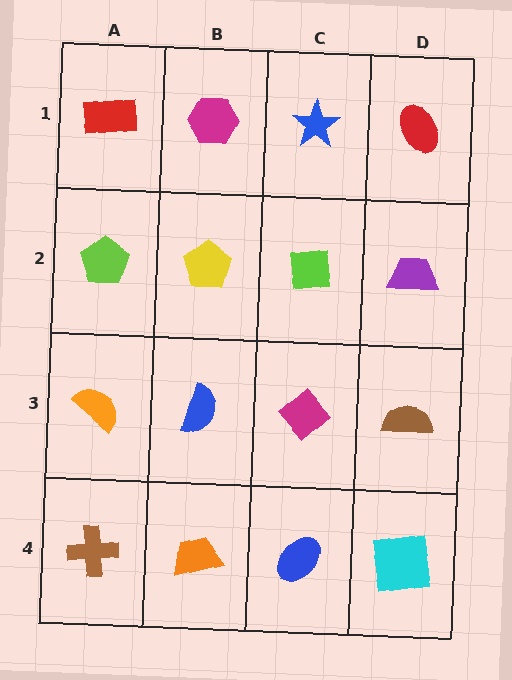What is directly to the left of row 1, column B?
A red rectangle.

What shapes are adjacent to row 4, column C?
A magenta diamond (row 3, column C), an orange trapezoid (row 4, column B), a cyan square (row 4, column D).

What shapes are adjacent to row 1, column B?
A yellow pentagon (row 2, column B), a red rectangle (row 1, column A), a blue star (row 1, column C).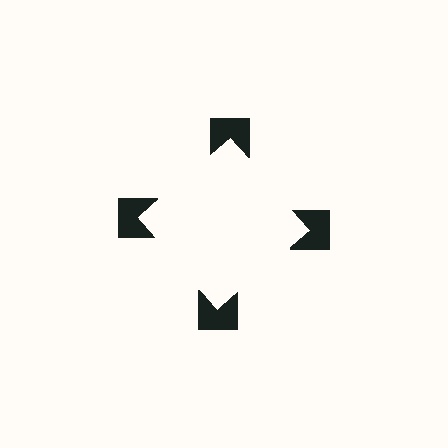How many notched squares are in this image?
There are 4 — one at each vertex of the illusory square.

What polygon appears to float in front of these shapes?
An illusory square — its edges are inferred from the aligned wedge cuts in the notched squares, not physically drawn.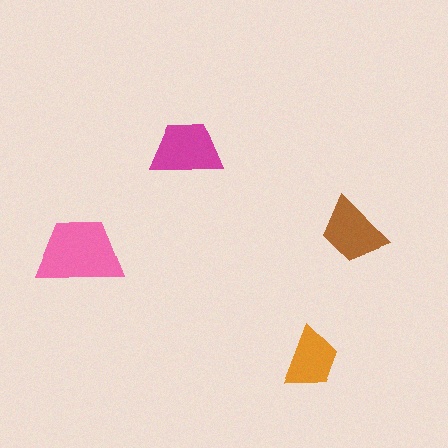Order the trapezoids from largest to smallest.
the pink one, the magenta one, the brown one, the orange one.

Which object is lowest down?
The orange trapezoid is bottommost.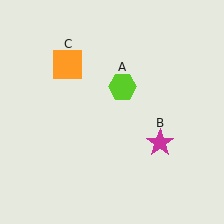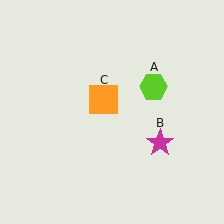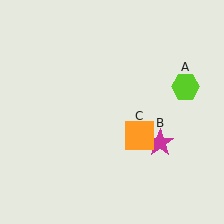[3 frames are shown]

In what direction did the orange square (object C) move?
The orange square (object C) moved down and to the right.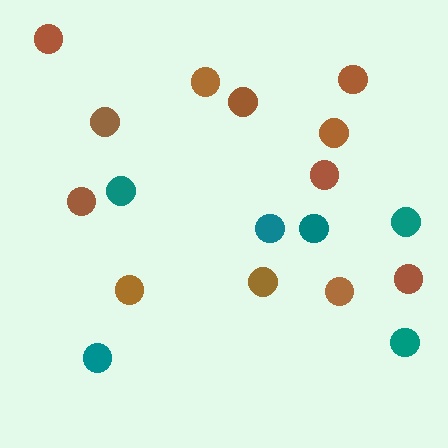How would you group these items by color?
There are 2 groups: one group of brown circles (12) and one group of teal circles (6).